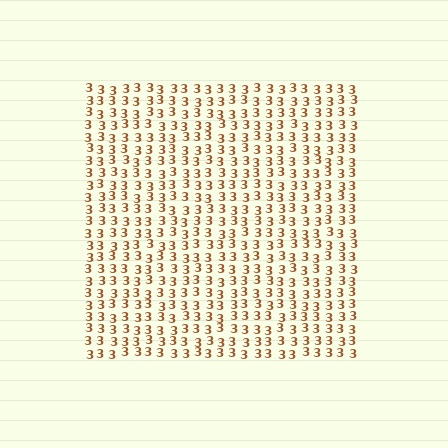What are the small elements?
The small elements are digit 3's.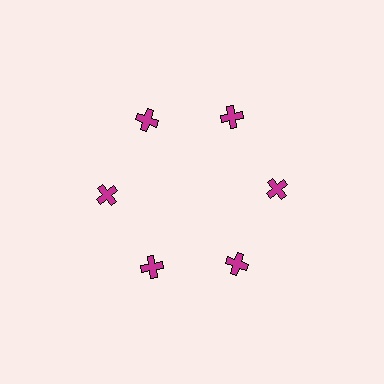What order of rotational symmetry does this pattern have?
This pattern has 6-fold rotational symmetry.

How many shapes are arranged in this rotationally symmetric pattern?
There are 6 shapes, arranged in 6 groups of 1.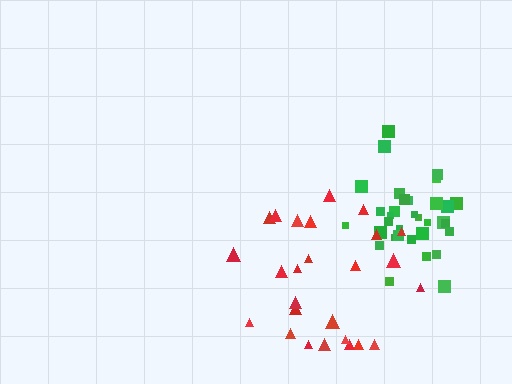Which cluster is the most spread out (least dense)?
Red.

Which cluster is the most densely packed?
Green.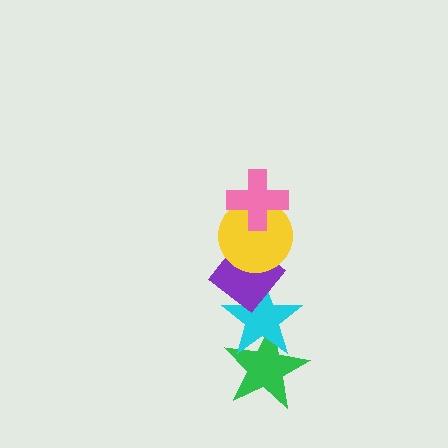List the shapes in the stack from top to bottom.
From top to bottom: the pink cross, the yellow circle, the purple diamond, the cyan star, the green star.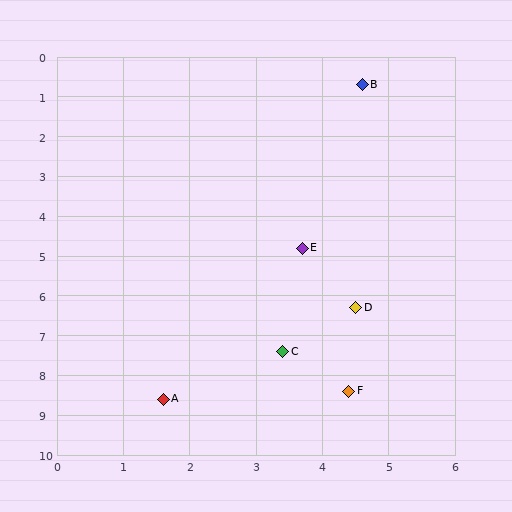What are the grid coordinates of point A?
Point A is at approximately (1.6, 8.6).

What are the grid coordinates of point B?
Point B is at approximately (4.6, 0.7).